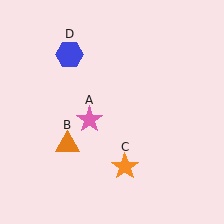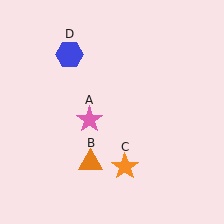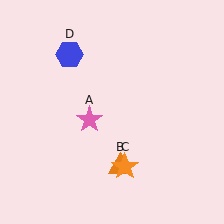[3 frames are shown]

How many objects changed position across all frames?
1 object changed position: orange triangle (object B).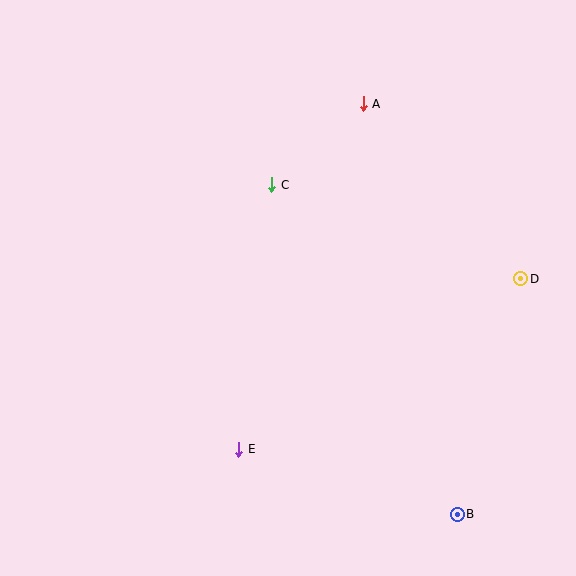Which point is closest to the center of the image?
Point C at (272, 185) is closest to the center.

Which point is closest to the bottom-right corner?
Point B is closest to the bottom-right corner.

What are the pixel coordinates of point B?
Point B is at (457, 514).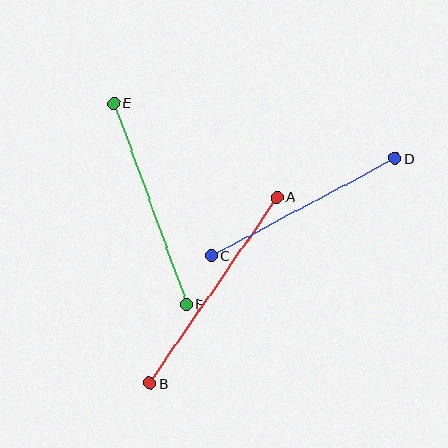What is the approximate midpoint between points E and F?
The midpoint is at approximately (150, 204) pixels.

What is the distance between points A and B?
The distance is approximately 225 pixels.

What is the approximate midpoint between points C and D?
The midpoint is at approximately (303, 207) pixels.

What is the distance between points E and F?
The distance is approximately 214 pixels.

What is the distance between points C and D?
The distance is approximately 208 pixels.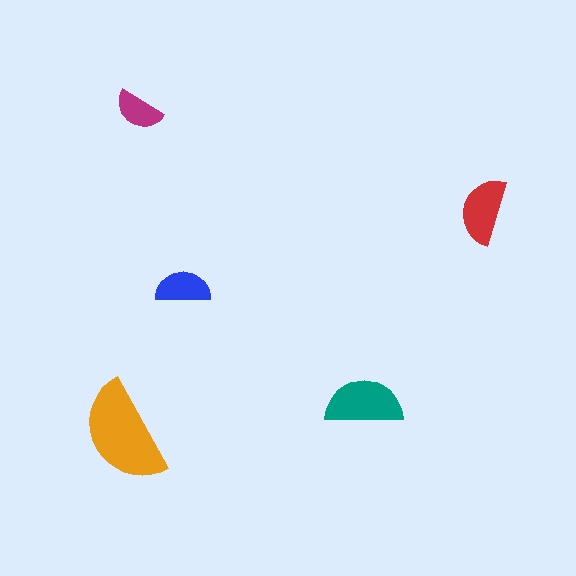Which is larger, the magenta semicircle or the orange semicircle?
The orange one.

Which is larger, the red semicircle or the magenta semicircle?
The red one.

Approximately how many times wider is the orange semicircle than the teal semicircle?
About 1.5 times wider.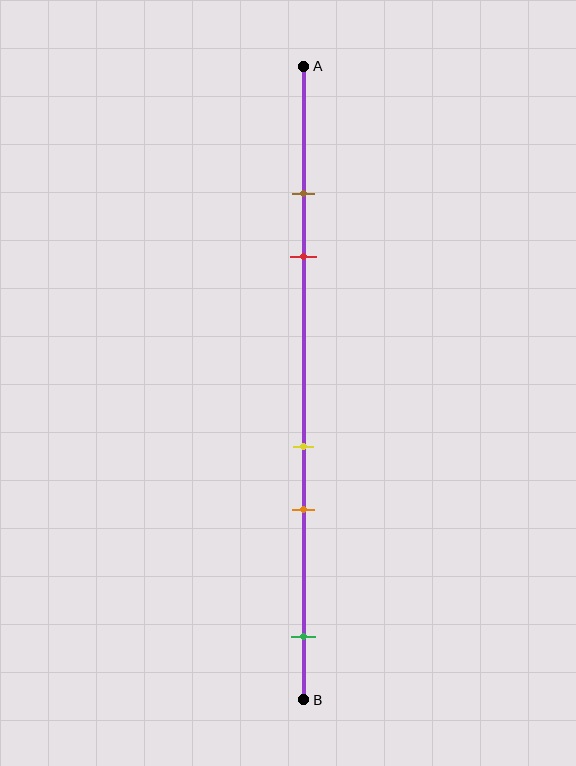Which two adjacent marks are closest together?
The brown and red marks are the closest adjacent pair.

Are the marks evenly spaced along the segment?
No, the marks are not evenly spaced.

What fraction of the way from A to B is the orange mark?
The orange mark is approximately 70% (0.7) of the way from A to B.